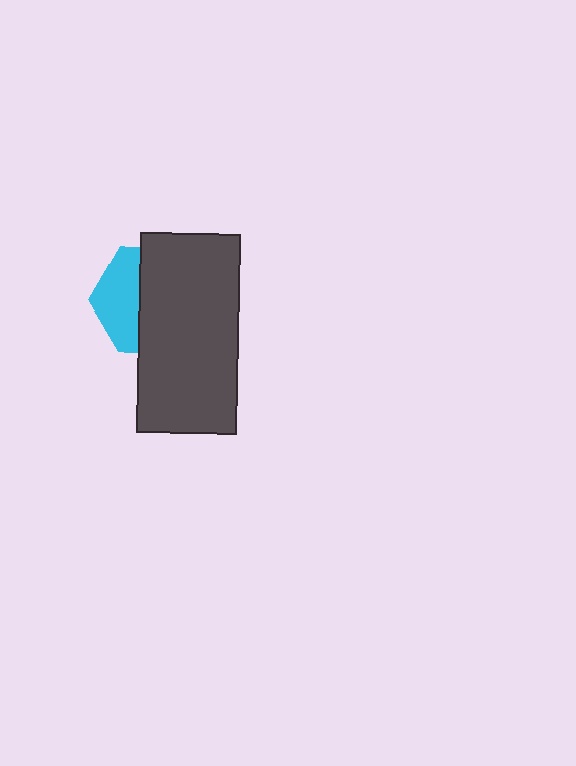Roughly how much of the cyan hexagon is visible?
A small part of it is visible (roughly 39%).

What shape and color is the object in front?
The object in front is a dark gray rectangle.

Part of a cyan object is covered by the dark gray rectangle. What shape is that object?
It is a hexagon.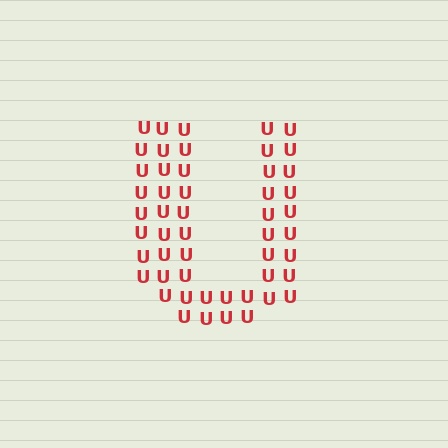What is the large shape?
The large shape is the letter U.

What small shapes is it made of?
It is made of small letter U's.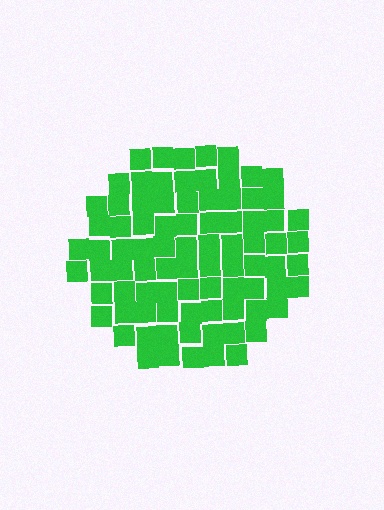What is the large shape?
The large shape is a circle.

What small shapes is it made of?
It is made of small squares.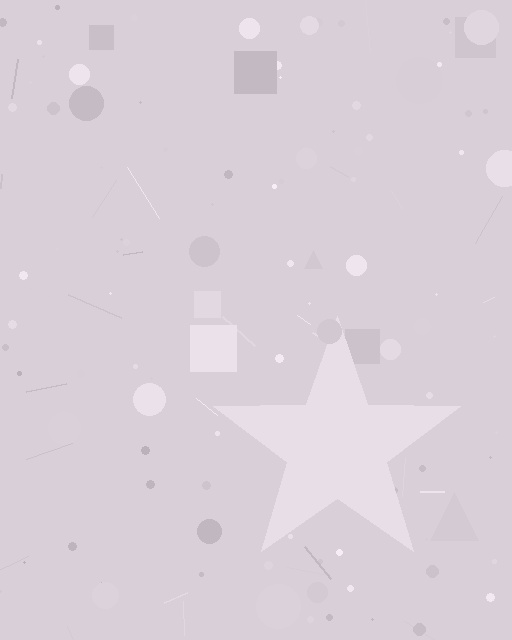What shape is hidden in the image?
A star is hidden in the image.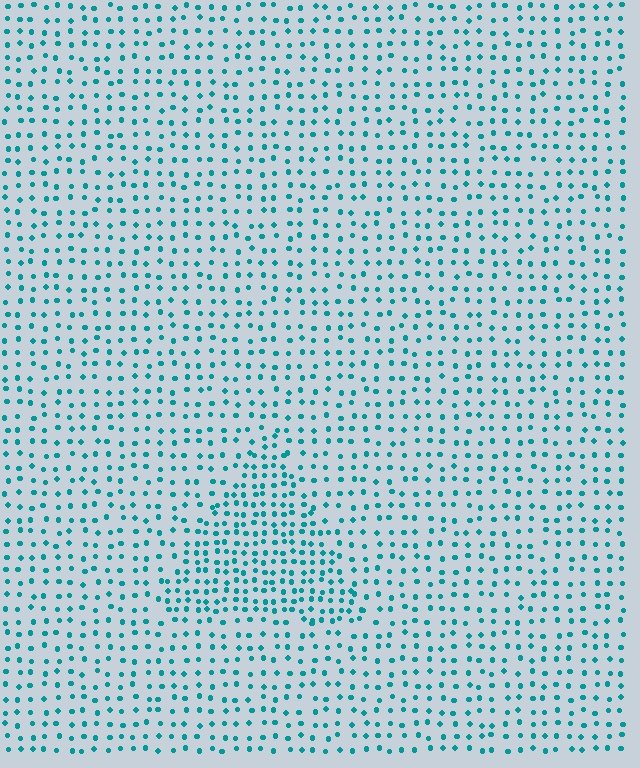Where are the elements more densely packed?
The elements are more densely packed inside the triangle boundary.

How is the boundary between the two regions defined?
The boundary is defined by a change in element density (approximately 1.8x ratio). All elements are the same color, size, and shape.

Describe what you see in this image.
The image contains small teal elements arranged at two different densities. A triangle-shaped region is visible where the elements are more densely packed than the surrounding area.